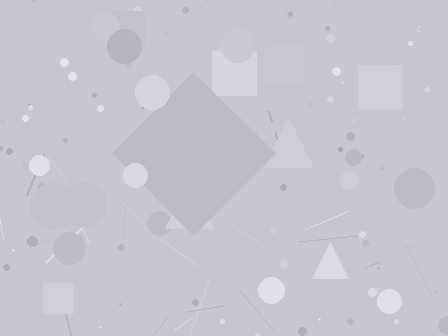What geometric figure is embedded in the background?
A diamond is embedded in the background.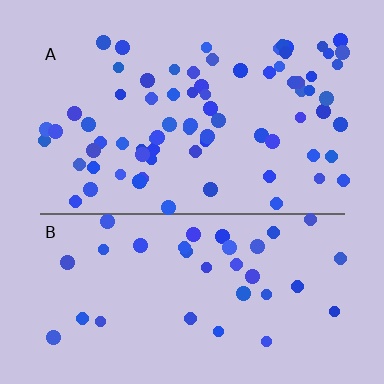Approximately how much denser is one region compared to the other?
Approximately 2.1× — region A over region B.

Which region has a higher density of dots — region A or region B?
A (the top).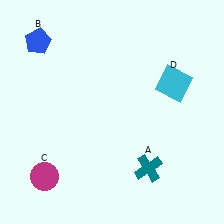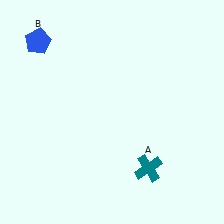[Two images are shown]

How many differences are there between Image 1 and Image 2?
There are 2 differences between the two images.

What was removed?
The cyan square (D), the magenta circle (C) were removed in Image 2.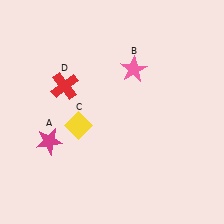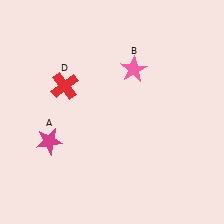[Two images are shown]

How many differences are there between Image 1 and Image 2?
There is 1 difference between the two images.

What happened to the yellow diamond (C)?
The yellow diamond (C) was removed in Image 2. It was in the bottom-left area of Image 1.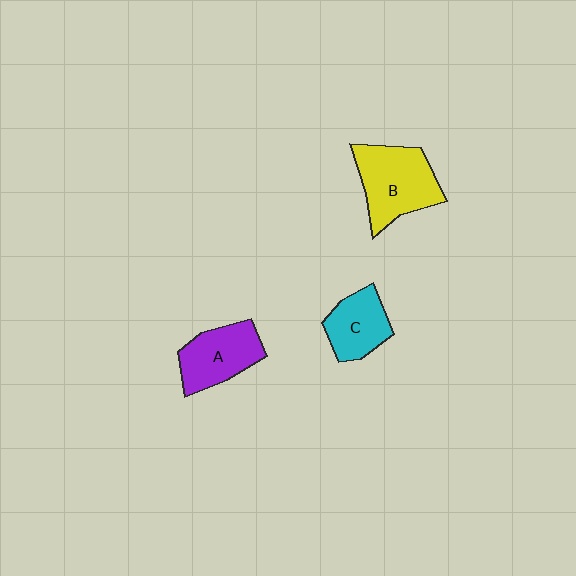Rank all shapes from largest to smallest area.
From largest to smallest: B (yellow), A (purple), C (cyan).